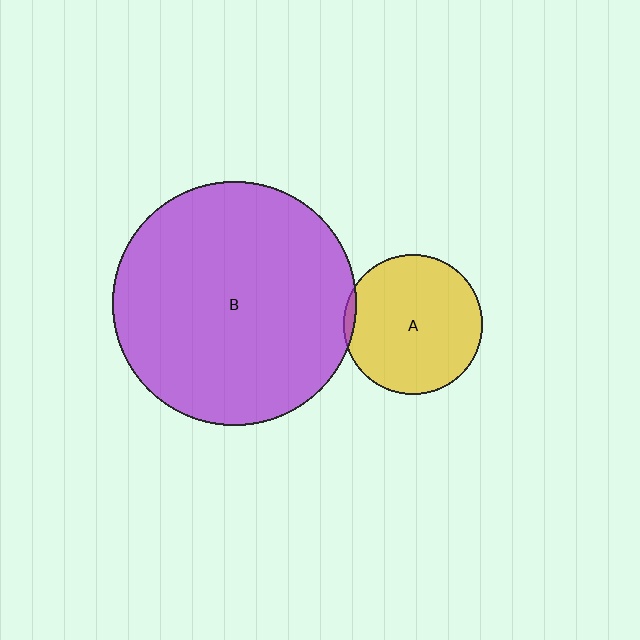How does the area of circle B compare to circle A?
Approximately 3.0 times.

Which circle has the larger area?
Circle B (purple).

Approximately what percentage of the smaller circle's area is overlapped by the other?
Approximately 5%.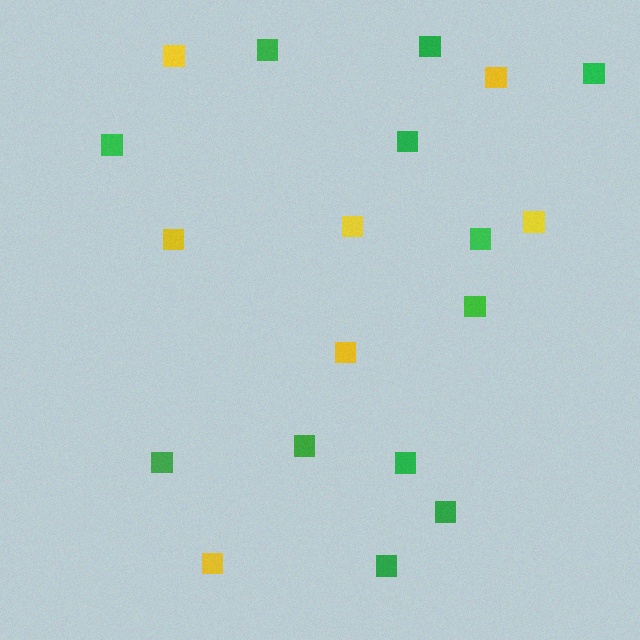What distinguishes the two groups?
There are 2 groups: one group of green squares (12) and one group of yellow squares (7).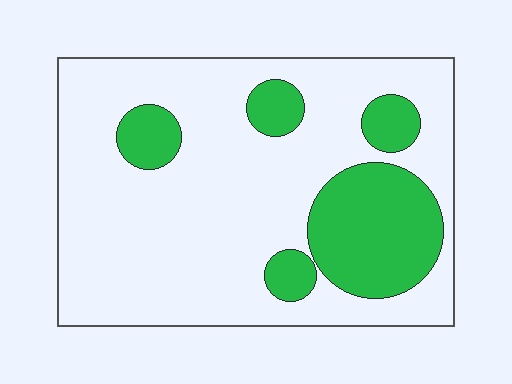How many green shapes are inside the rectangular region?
5.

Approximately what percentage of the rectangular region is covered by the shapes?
Approximately 25%.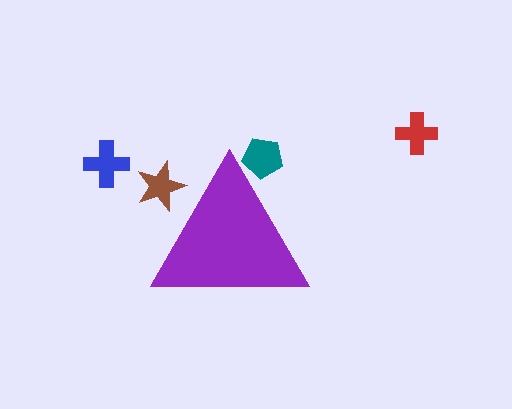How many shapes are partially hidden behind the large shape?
2 shapes are partially hidden.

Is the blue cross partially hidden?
No, the blue cross is fully visible.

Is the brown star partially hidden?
Yes, the brown star is partially hidden behind the purple triangle.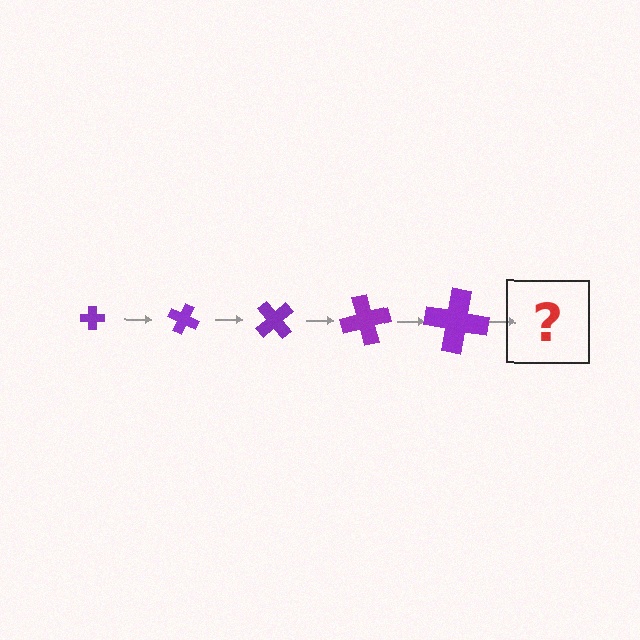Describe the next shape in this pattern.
It should be a cross, larger than the previous one and rotated 125 degrees from the start.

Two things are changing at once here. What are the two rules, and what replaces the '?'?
The two rules are that the cross grows larger each step and it rotates 25 degrees each step. The '?' should be a cross, larger than the previous one and rotated 125 degrees from the start.